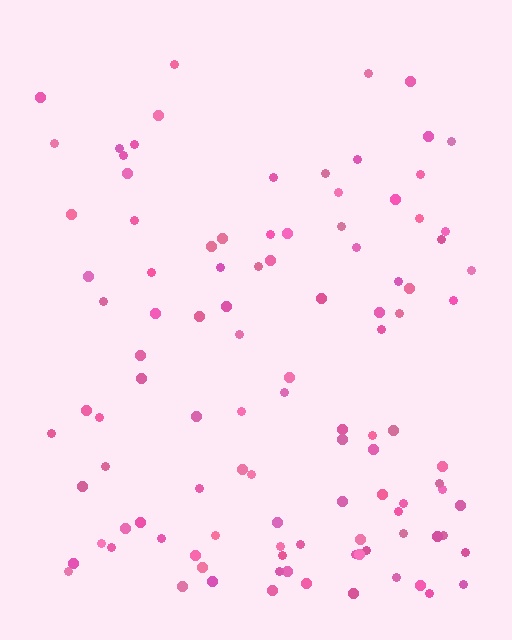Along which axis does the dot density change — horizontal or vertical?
Vertical.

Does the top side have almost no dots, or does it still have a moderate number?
Still a moderate number, just noticeably fewer than the bottom.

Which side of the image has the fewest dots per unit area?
The top.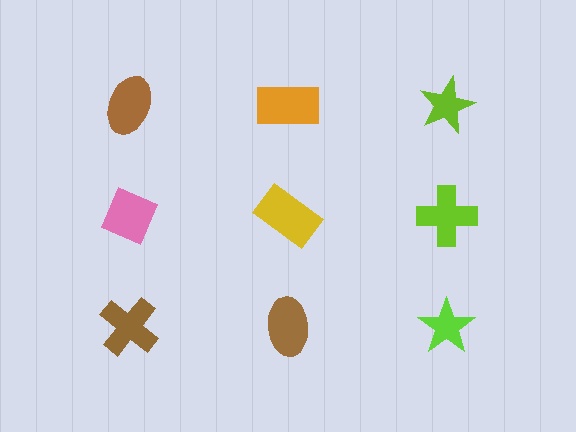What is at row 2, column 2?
A yellow rectangle.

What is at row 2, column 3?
A lime cross.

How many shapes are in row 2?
3 shapes.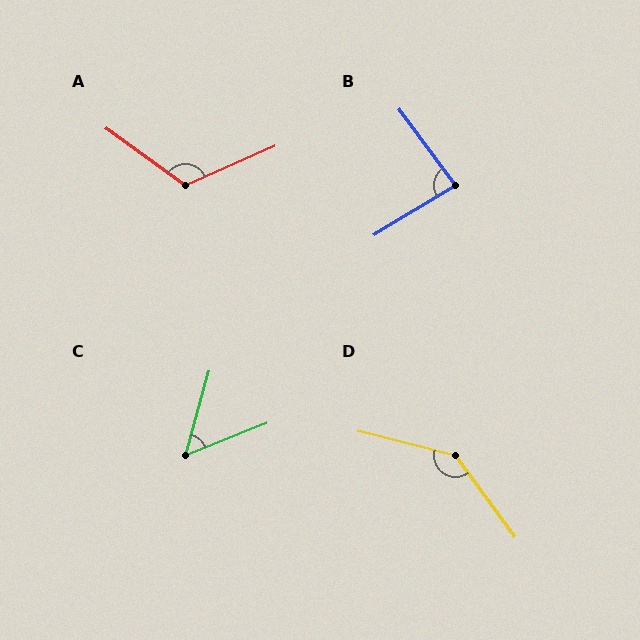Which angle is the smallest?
C, at approximately 53 degrees.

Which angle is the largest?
D, at approximately 140 degrees.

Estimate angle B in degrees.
Approximately 85 degrees.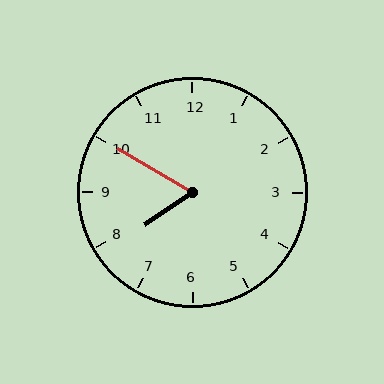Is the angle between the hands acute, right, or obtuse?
It is acute.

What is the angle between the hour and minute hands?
Approximately 65 degrees.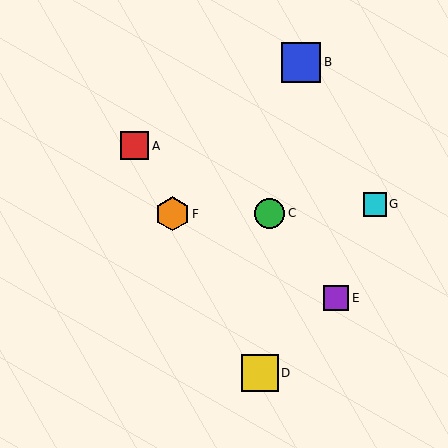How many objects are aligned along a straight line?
3 objects (A, D, F) are aligned along a straight line.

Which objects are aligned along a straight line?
Objects A, D, F are aligned along a straight line.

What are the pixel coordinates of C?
Object C is at (269, 213).